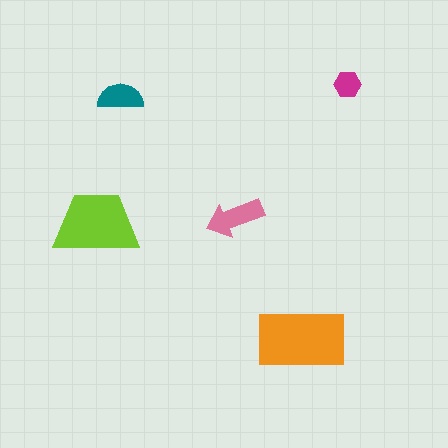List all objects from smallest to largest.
The magenta hexagon, the teal semicircle, the pink arrow, the lime trapezoid, the orange rectangle.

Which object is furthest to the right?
The magenta hexagon is rightmost.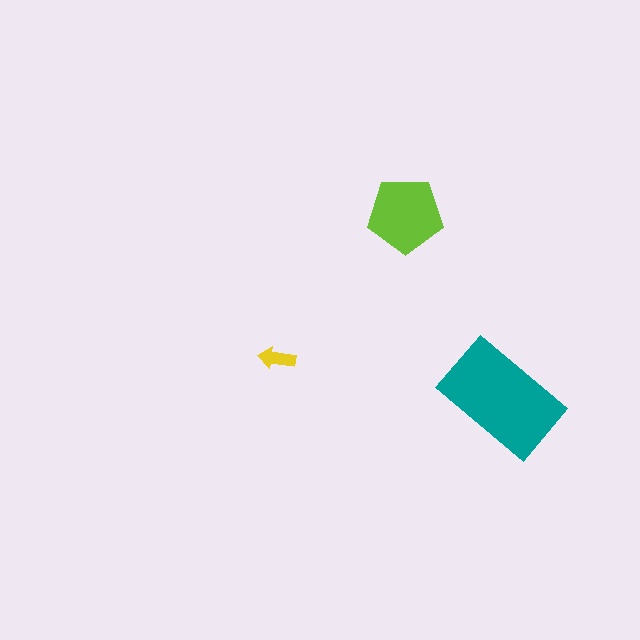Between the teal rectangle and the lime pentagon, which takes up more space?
The teal rectangle.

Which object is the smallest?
The yellow arrow.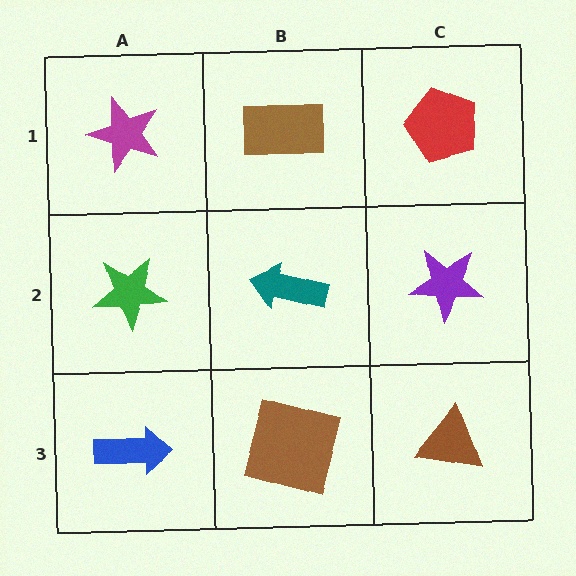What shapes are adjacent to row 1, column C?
A purple star (row 2, column C), a brown rectangle (row 1, column B).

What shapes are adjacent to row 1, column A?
A green star (row 2, column A), a brown rectangle (row 1, column B).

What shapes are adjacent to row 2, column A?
A magenta star (row 1, column A), a blue arrow (row 3, column A), a teal arrow (row 2, column B).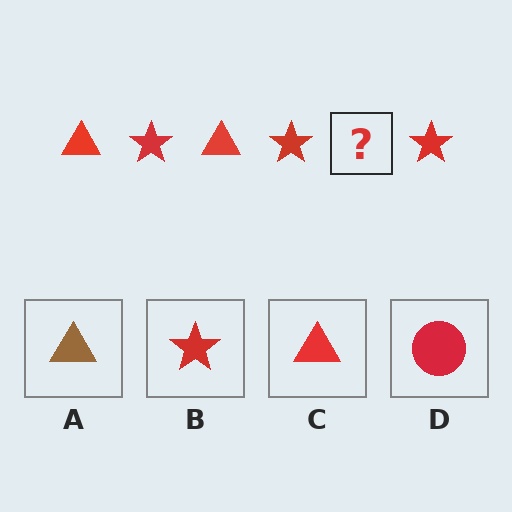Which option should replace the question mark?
Option C.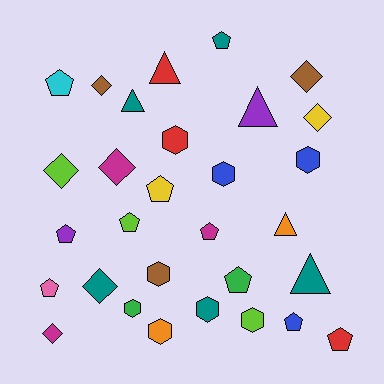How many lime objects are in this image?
There are 3 lime objects.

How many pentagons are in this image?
There are 10 pentagons.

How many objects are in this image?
There are 30 objects.